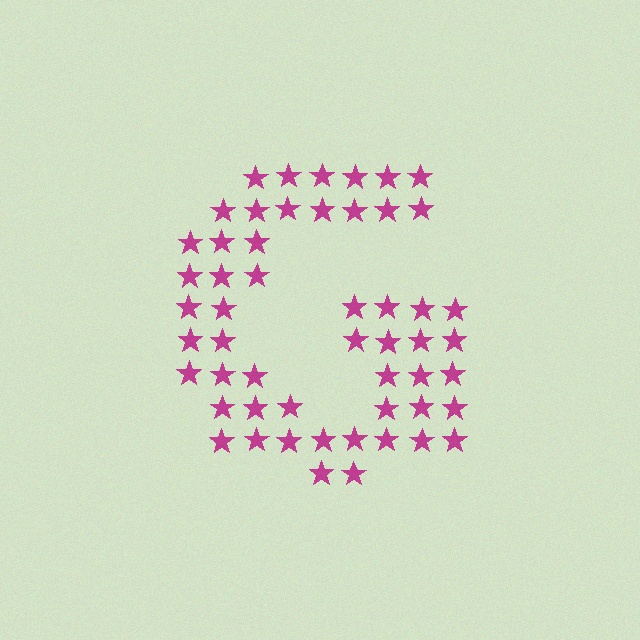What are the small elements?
The small elements are stars.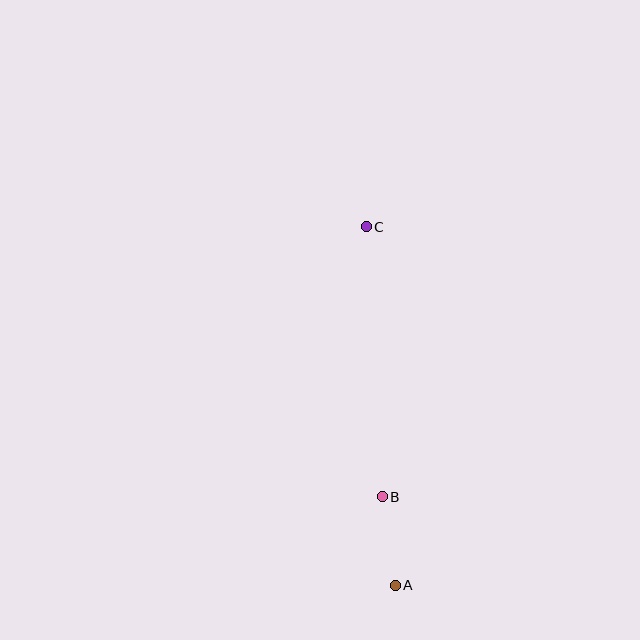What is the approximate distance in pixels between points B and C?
The distance between B and C is approximately 270 pixels.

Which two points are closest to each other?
Points A and B are closest to each other.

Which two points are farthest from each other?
Points A and C are farthest from each other.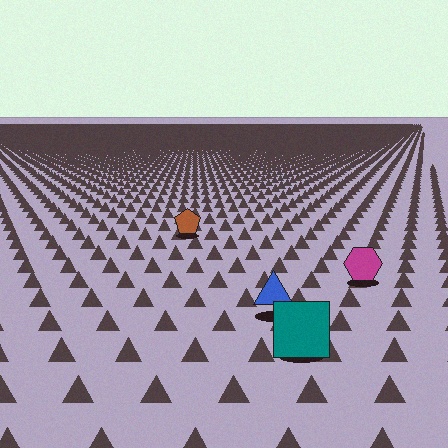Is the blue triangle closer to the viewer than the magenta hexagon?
Yes. The blue triangle is closer — you can tell from the texture gradient: the ground texture is coarser near it.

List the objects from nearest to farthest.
From nearest to farthest: the teal square, the blue triangle, the magenta hexagon, the brown pentagon.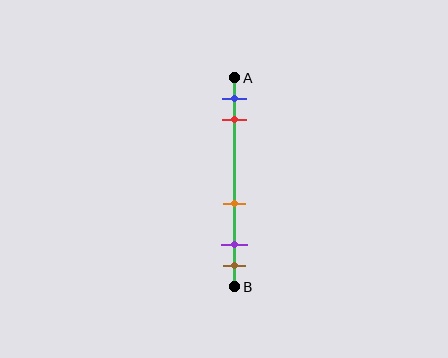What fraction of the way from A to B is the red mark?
The red mark is approximately 20% (0.2) of the way from A to B.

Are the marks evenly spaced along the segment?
No, the marks are not evenly spaced.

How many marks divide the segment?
There are 5 marks dividing the segment.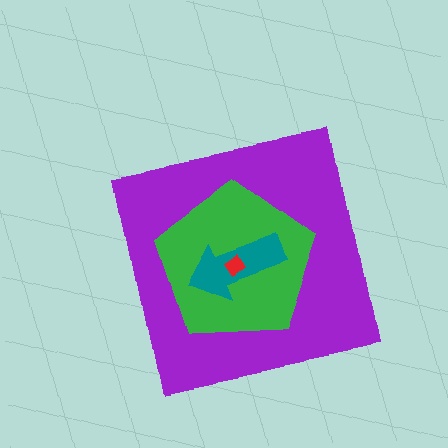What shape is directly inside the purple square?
The green pentagon.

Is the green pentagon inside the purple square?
Yes.